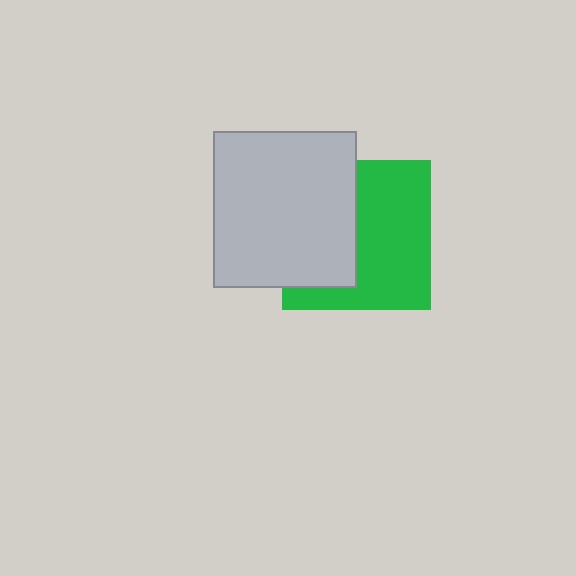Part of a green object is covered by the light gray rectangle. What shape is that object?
It is a square.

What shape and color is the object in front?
The object in front is a light gray rectangle.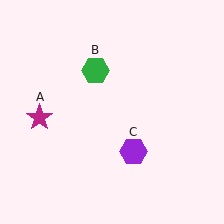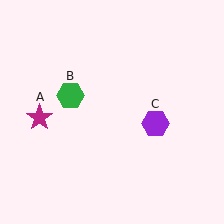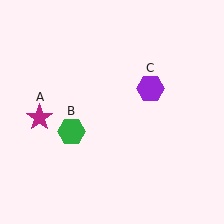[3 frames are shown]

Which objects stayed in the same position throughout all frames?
Magenta star (object A) remained stationary.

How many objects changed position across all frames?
2 objects changed position: green hexagon (object B), purple hexagon (object C).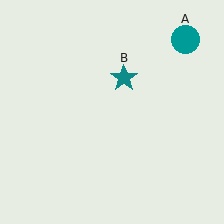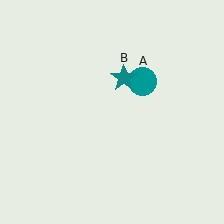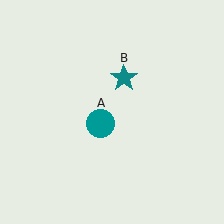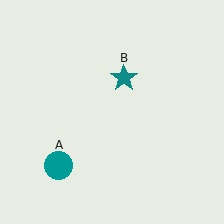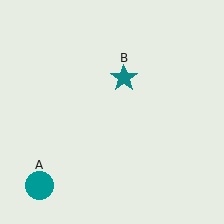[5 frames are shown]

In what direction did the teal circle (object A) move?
The teal circle (object A) moved down and to the left.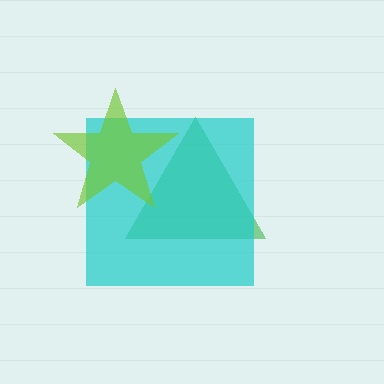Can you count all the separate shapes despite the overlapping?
Yes, there are 3 separate shapes.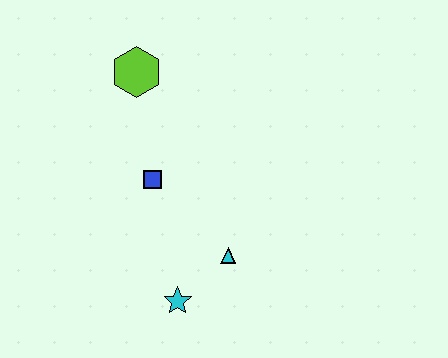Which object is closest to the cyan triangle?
The cyan star is closest to the cyan triangle.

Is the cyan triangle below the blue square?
Yes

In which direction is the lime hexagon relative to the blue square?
The lime hexagon is above the blue square.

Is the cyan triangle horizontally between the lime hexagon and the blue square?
No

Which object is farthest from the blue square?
The cyan star is farthest from the blue square.